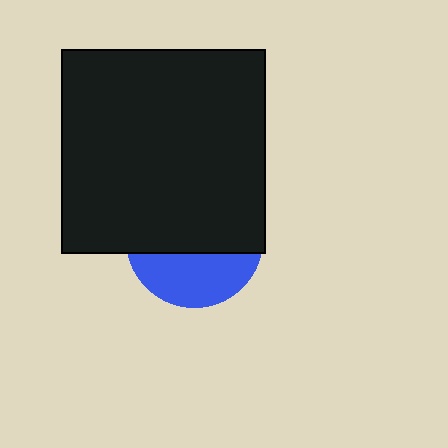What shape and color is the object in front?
The object in front is a black square.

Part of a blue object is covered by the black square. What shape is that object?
It is a circle.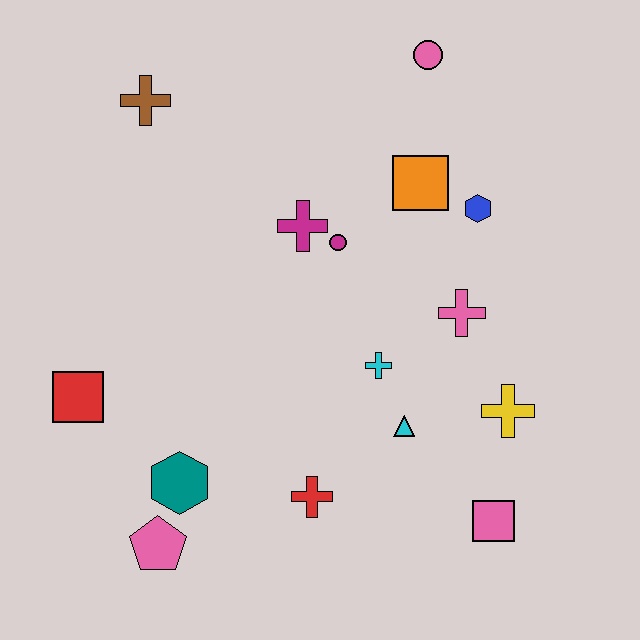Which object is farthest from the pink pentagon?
The pink circle is farthest from the pink pentagon.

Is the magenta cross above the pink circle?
No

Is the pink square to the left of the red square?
No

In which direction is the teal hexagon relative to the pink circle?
The teal hexagon is below the pink circle.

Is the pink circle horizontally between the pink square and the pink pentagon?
Yes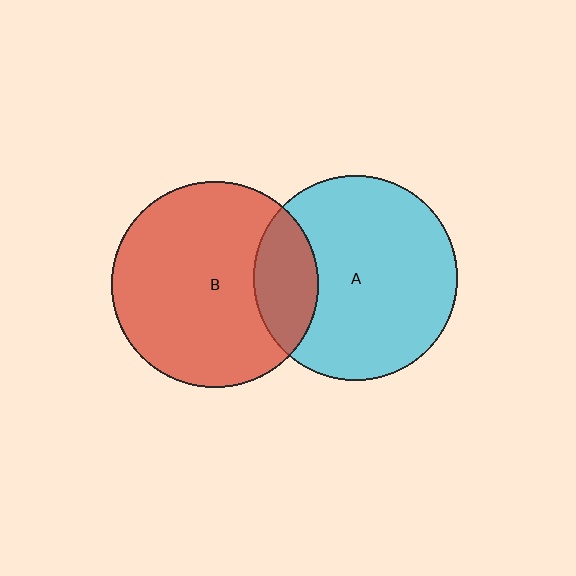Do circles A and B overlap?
Yes.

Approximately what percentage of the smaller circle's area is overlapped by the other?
Approximately 20%.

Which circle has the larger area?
Circle B (red).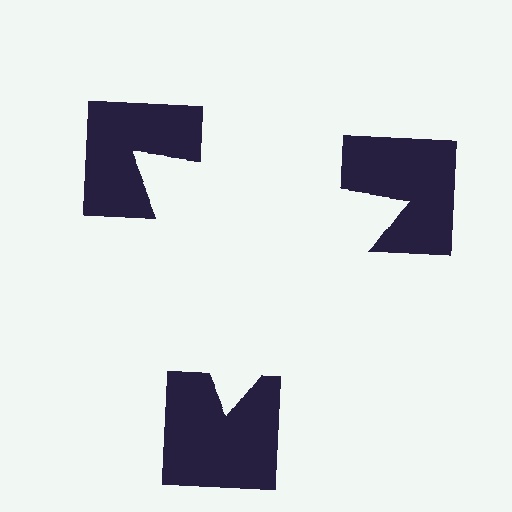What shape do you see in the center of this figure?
An illusory triangle — its edges are inferred from the aligned wedge cuts in the notched squares, not physically drawn.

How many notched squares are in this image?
There are 3 — one at each vertex of the illusory triangle.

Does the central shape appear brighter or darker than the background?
It typically appears slightly brighter than the background, even though no actual brightness change is drawn.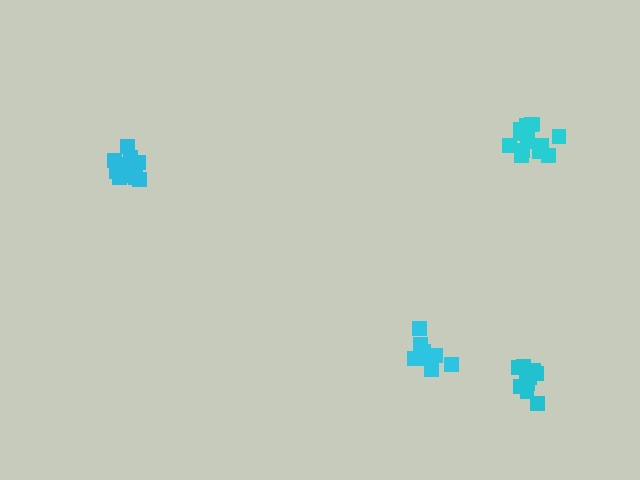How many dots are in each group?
Group 1: 11 dots, Group 2: 15 dots, Group 3: 10 dots, Group 4: 12 dots (48 total).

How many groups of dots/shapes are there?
There are 4 groups.